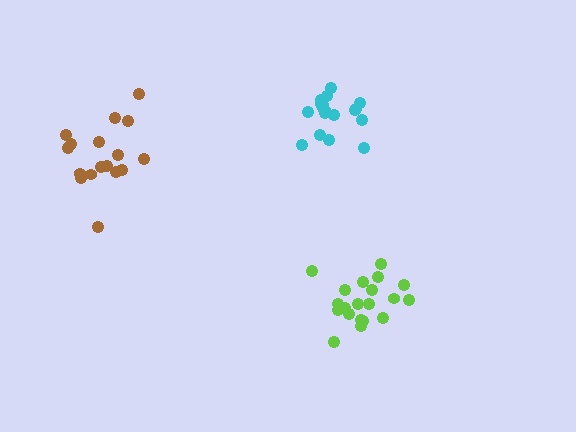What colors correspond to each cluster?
The clusters are colored: cyan, brown, lime.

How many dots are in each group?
Group 1: 18 dots, Group 2: 17 dots, Group 3: 20 dots (55 total).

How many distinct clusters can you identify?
There are 3 distinct clusters.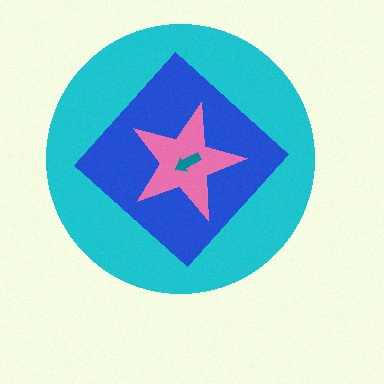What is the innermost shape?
The teal arrow.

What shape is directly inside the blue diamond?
The pink star.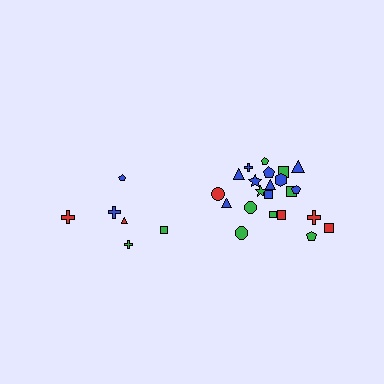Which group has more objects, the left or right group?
The right group.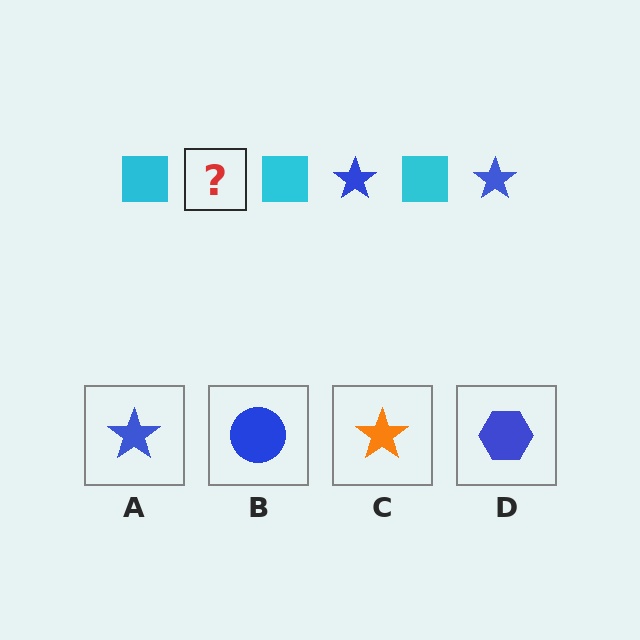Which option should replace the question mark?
Option A.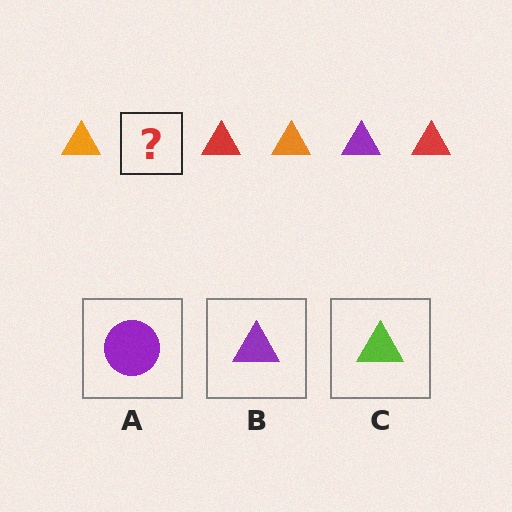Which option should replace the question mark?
Option B.